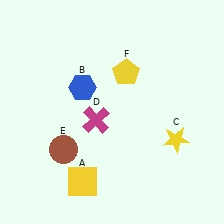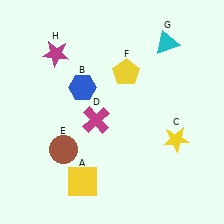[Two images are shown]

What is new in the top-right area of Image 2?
A cyan triangle (G) was added in the top-right area of Image 2.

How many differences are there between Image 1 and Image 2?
There are 2 differences between the two images.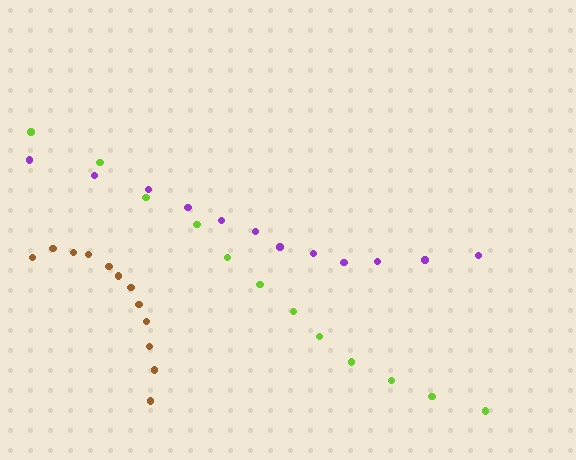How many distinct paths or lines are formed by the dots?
There are 3 distinct paths.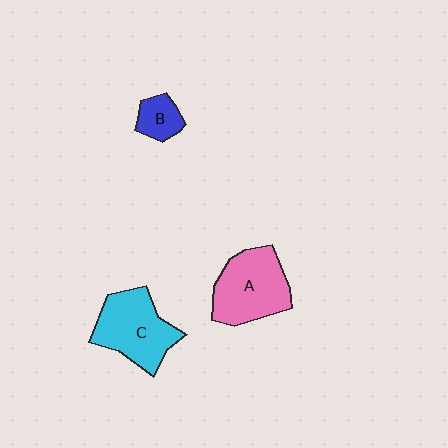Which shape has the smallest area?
Shape B (blue).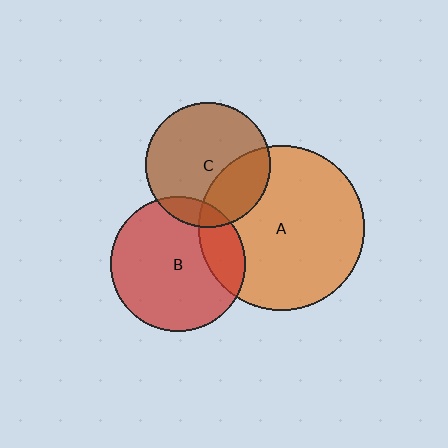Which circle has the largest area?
Circle A (orange).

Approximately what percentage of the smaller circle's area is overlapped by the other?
Approximately 20%.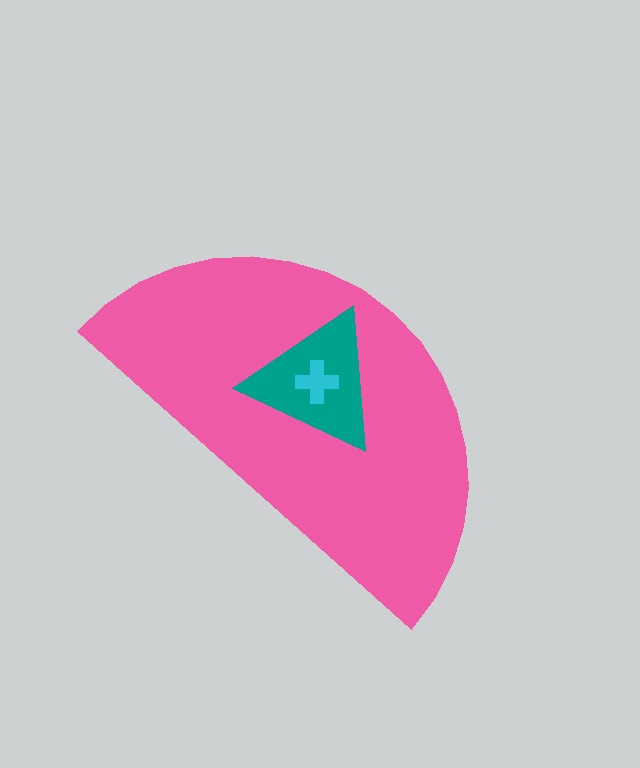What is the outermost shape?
The pink semicircle.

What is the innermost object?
The cyan cross.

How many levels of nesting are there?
3.